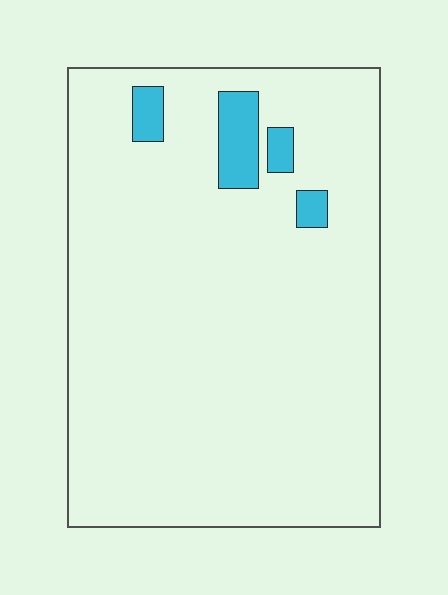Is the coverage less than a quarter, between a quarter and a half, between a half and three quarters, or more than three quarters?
Less than a quarter.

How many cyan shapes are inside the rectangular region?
4.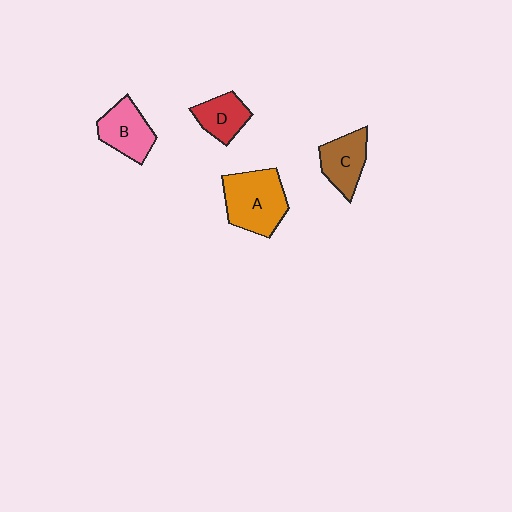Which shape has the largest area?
Shape A (orange).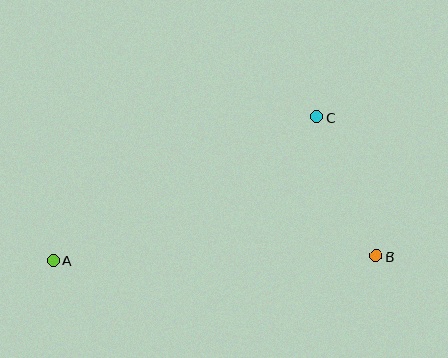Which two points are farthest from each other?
Points A and B are farthest from each other.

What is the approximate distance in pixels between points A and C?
The distance between A and C is approximately 300 pixels.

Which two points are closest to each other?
Points B and C are closest to each other.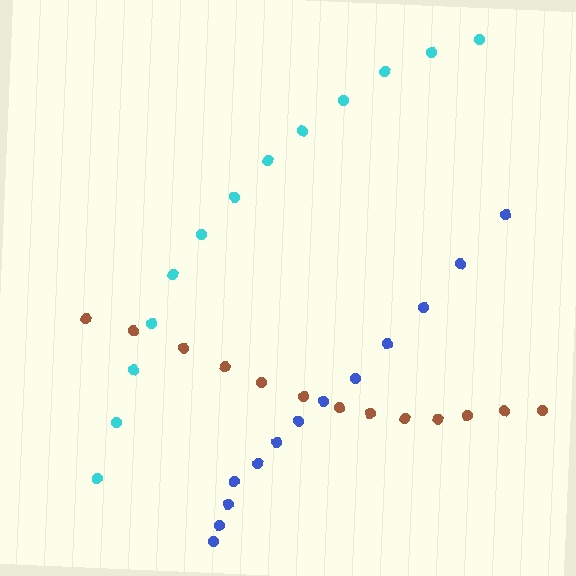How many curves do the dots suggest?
There are 3 distinct paths.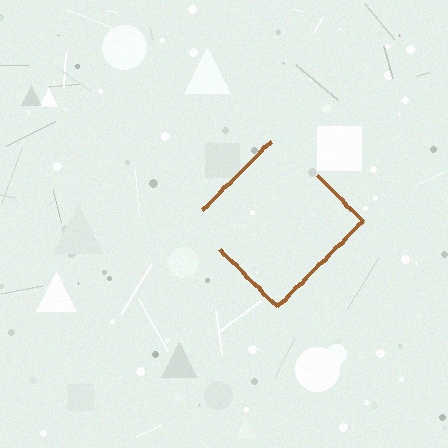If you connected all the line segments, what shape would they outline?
They would outline a diamond.